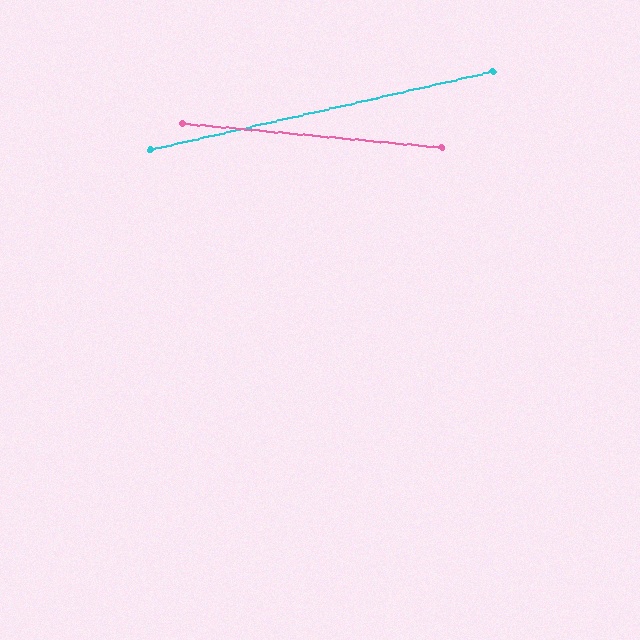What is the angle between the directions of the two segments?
Approximately 18 degrees.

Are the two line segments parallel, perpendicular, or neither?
Neither parallel nor perpendicular — they differ by about 18°.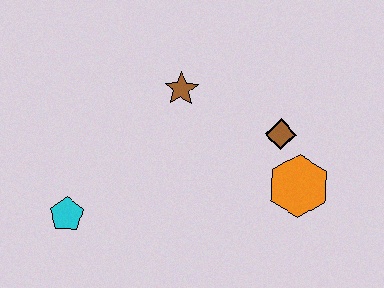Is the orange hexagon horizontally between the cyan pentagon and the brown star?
No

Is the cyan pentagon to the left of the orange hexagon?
Yes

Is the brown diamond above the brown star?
No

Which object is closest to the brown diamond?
The orange hexagon is closest to the brown diamond.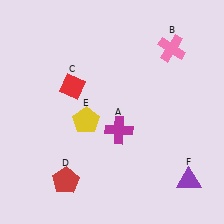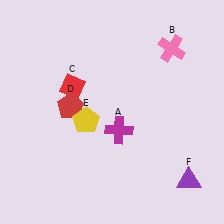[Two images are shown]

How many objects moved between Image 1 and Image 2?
1 object moved between the two images.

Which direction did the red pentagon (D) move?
The red pentagon (D) moved up.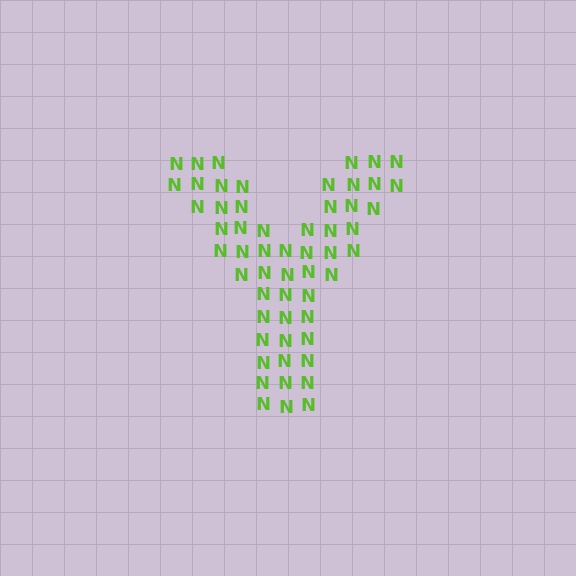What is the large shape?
The large shape is the letter Y.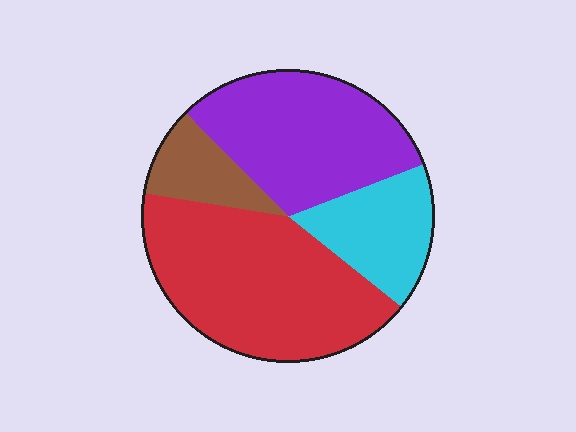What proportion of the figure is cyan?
Cyan takes up about one sixth (1/6) of the figure.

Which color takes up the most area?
Red, at roughly 40%.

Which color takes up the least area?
Brown, at roughly 10%.